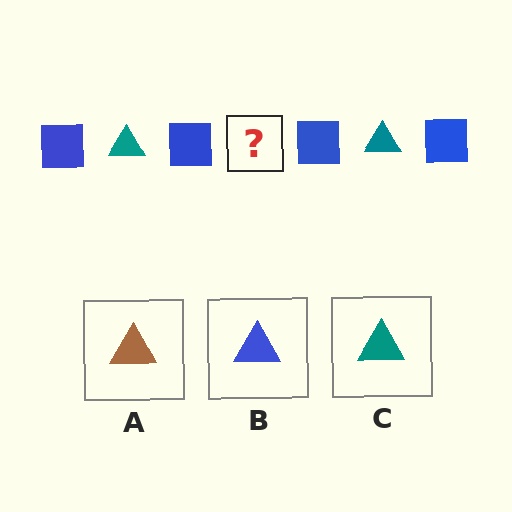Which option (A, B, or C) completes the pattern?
C.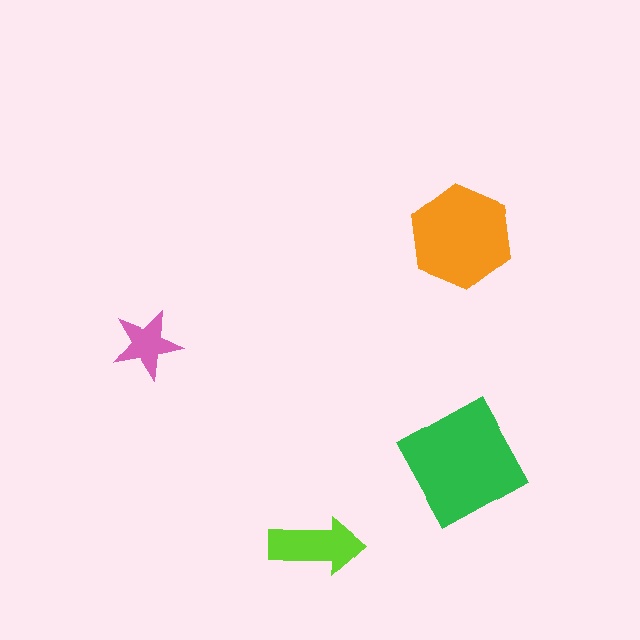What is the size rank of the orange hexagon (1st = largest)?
2nd.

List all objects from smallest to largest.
The pink star, the lime arrow, the orange hexagon, the green square.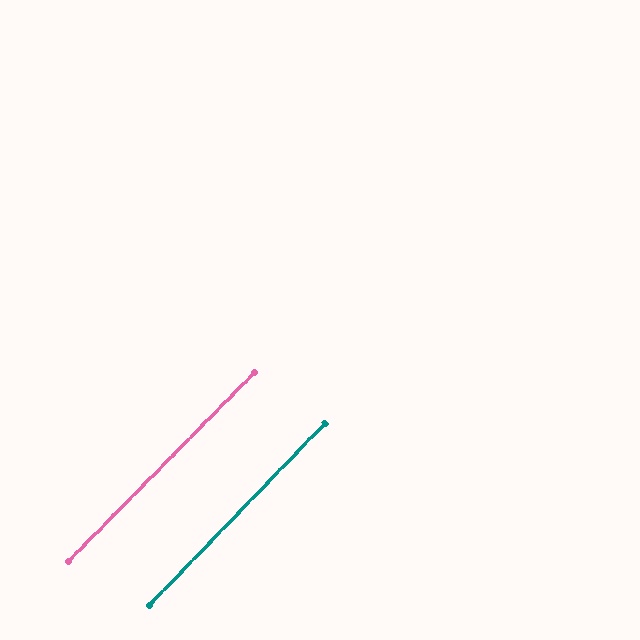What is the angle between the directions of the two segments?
Approximately 1 degree.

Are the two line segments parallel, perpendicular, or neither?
Parallel — their directions differ by only 0.6°.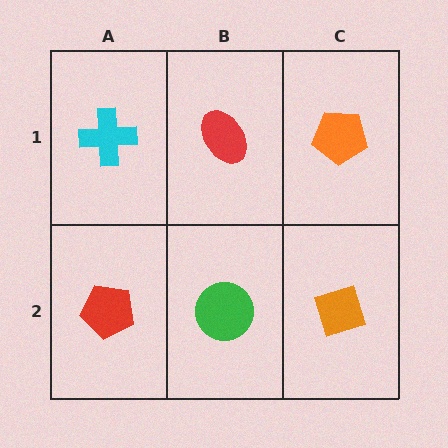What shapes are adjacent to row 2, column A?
A cyan cross (row 1, column A), a green circle (row 2, column B).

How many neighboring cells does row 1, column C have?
2.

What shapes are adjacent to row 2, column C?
An orange pentagon (row 1, column C), a green circle (row 2, column B).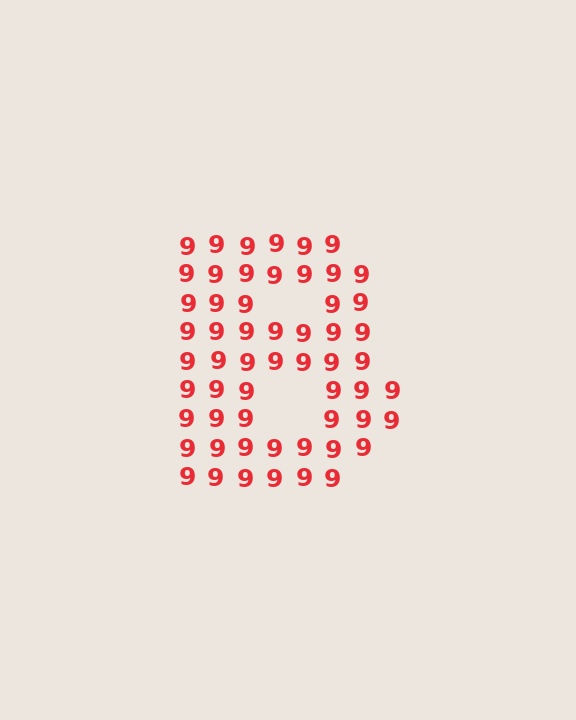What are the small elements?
The small elements are digit 9's.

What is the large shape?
The large shape is the letter B.